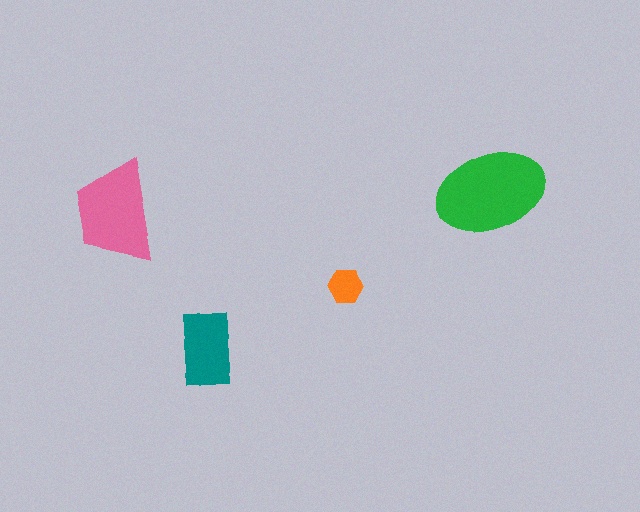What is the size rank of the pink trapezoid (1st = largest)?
2nd.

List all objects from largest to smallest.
The green ellipse, the pink trapezoid, the teal rectangle, the orange hexagon.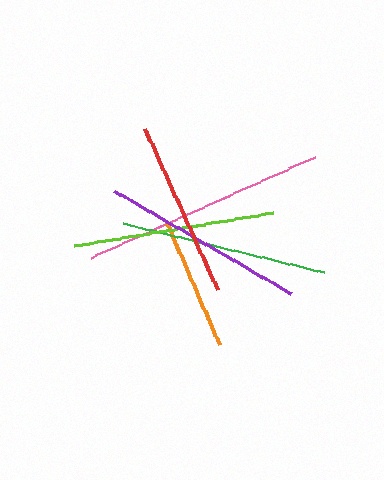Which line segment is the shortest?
The orange line is the shortest at approximately 132 pixels.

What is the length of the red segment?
The red segment is approximately 176 pixels long.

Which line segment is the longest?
The pink line is the longest at approximately 247 pixels.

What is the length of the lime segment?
The lime segment is approximately 202 pixels long.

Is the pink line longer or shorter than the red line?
The pink line is longer than the red line.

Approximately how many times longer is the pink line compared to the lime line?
The pink line is approximately 1.2 times the length of the lime line.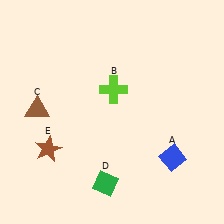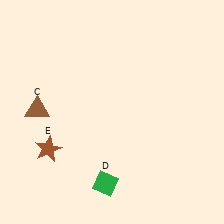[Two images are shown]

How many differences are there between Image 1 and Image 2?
There are 2 differences between the two images.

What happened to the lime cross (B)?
The lime cross (B) was removed in Image 2. It was in the top-right area of Image 1.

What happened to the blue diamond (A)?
The blue diamond (A) was removed in Image 2. It was in the bottom-right area of Image 1.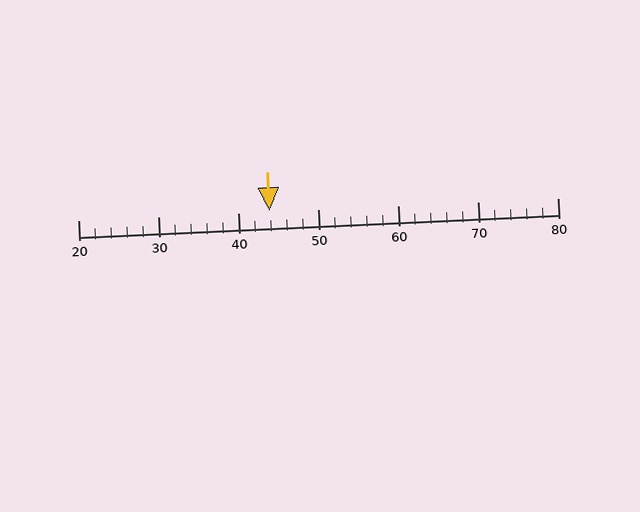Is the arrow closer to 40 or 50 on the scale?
The arrow is closer to 40.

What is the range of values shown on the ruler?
The ruler shows values from 20 to 80.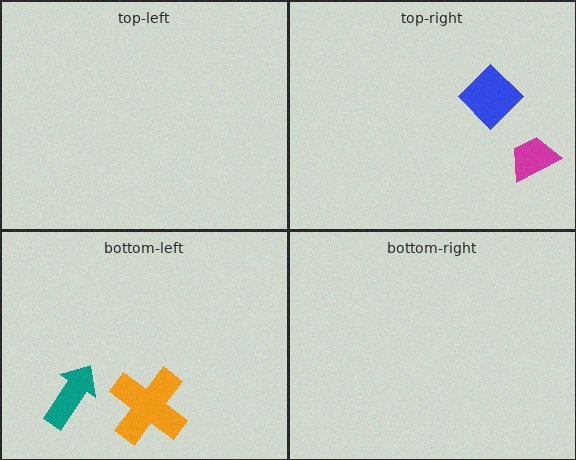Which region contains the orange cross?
The bottom-left region.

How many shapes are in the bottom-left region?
2.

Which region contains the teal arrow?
The bottom-left region.